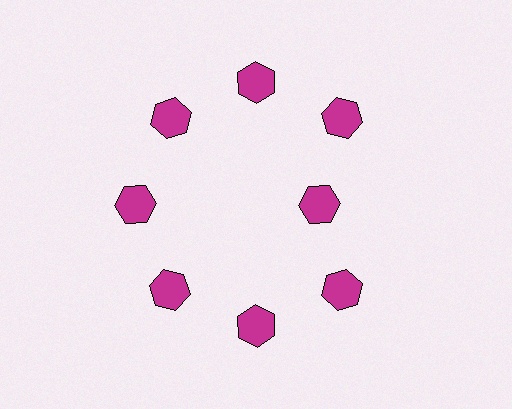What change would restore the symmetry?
The symmetry would be restored by moving it outward, back onto the ring so that all 8 hexagons sit at equal angles and equal distance from the center.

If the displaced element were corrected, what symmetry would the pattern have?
It would have 8-fold rotational symmetry — the pattern would map onto itself every 45 degrees.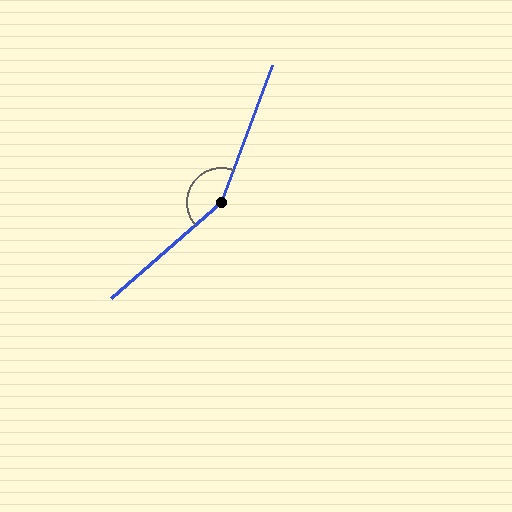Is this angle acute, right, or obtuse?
It is obtuse.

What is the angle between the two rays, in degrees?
Approximately 152 degrees.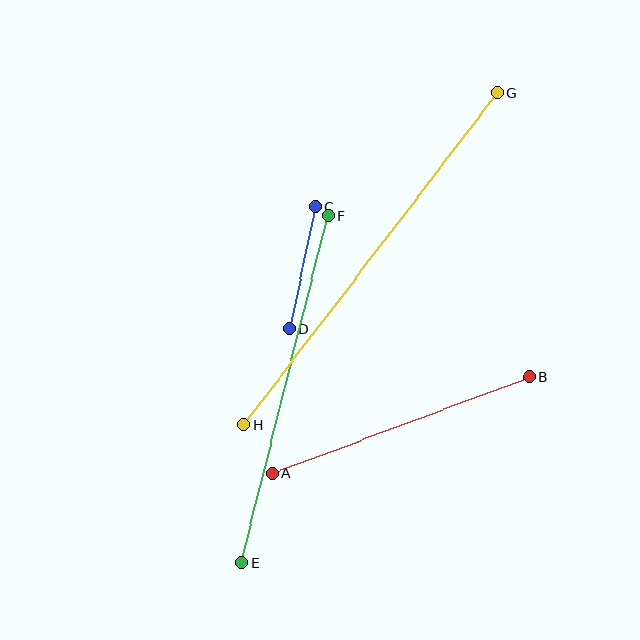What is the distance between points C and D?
The distance is approximately 125 pixels.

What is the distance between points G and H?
The distance is approximately 418 pixels.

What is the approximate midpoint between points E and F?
The midpoint is at approximately (285, 389) pixels.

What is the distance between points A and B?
The distance is approximately 275 pixels.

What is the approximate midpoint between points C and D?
The midpoint is at approximately (302, 268) pixels.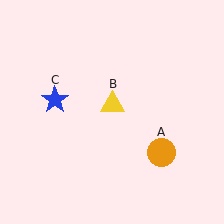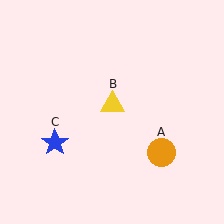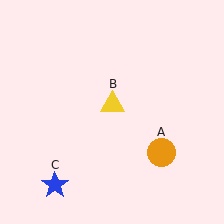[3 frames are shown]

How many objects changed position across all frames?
1 object changed position: blue star (object C).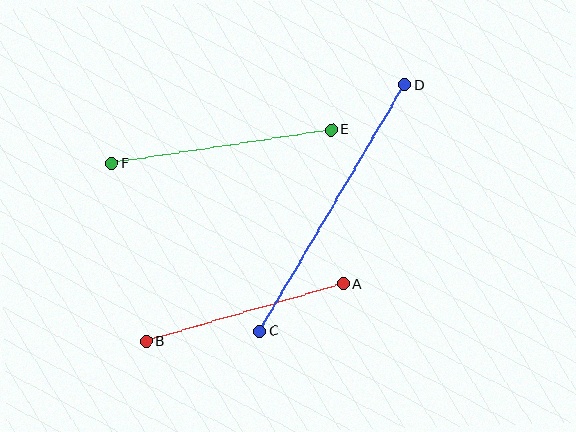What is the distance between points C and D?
The distance is approximately 286 pixels.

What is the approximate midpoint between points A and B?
The midpoint is at approximately (245, 313) pixels.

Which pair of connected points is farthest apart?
Points C and D are farthest apart.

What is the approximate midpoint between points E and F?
The midpoint is at approximately (222, 146) pixels.